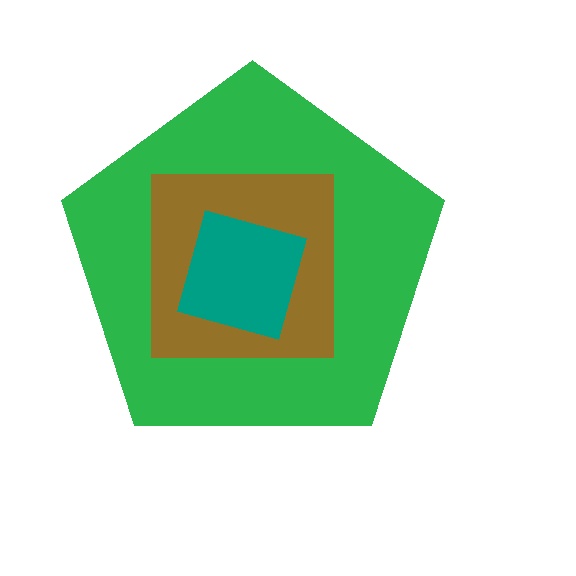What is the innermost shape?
The teal diamond.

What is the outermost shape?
The green pentagon.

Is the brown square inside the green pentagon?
Yes.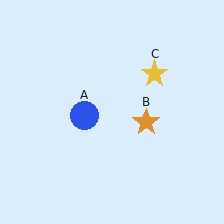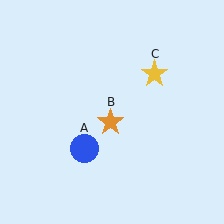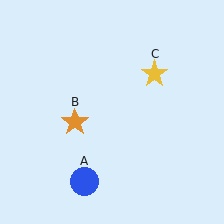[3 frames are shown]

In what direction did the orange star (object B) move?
The orange star (object B) moved left.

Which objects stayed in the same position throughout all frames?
Yellow star (object C) remained stationary.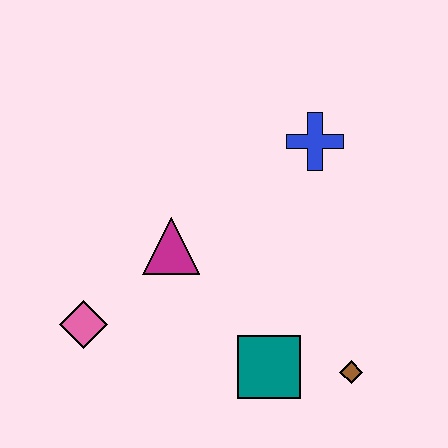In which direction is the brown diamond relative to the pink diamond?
The brown diamond is to the right of the pink diamond.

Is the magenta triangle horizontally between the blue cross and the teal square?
No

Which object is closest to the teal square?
The brown diamond is closest to the teal square.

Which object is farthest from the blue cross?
The pink diamond is farthest from the blue cross.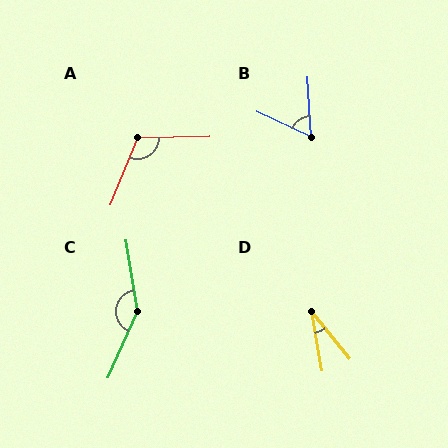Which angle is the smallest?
D, at approximately 29 degrees.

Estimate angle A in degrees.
Approximately 113 degrees.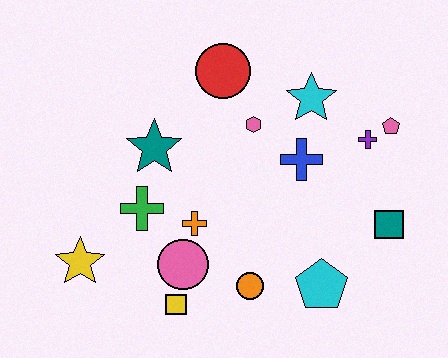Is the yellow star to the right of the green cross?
No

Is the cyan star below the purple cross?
No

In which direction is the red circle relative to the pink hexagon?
The red circle is above the pink hexagon.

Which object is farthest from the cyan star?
The yellow star is farthest from the cyan star.